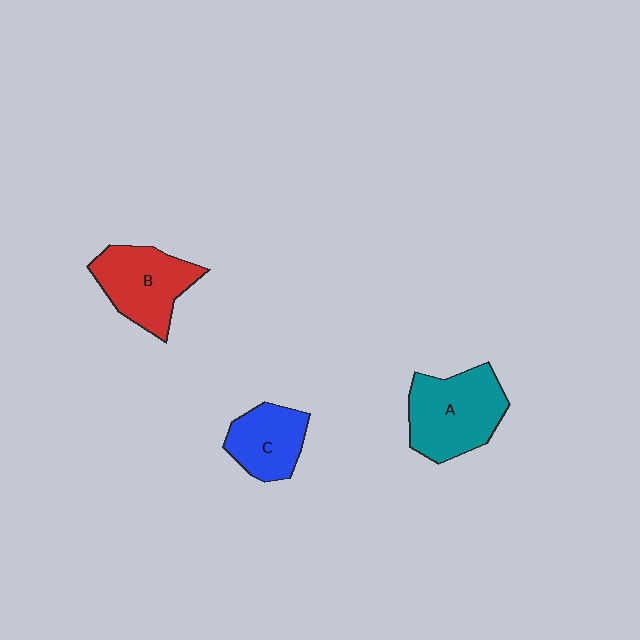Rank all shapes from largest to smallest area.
From largest to smallest: A (teal), B (red), C (blue).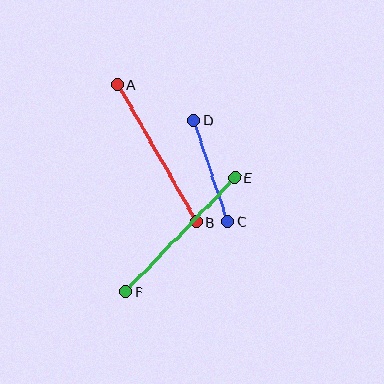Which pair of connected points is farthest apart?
Points A and B are farthest apart.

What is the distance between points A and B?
The distance is approximately 159 pixels.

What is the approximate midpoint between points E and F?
The midpoint is at approximately (180, 235) pixels.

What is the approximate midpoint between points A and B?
The midpoint is at approximately (157, 153) pixels.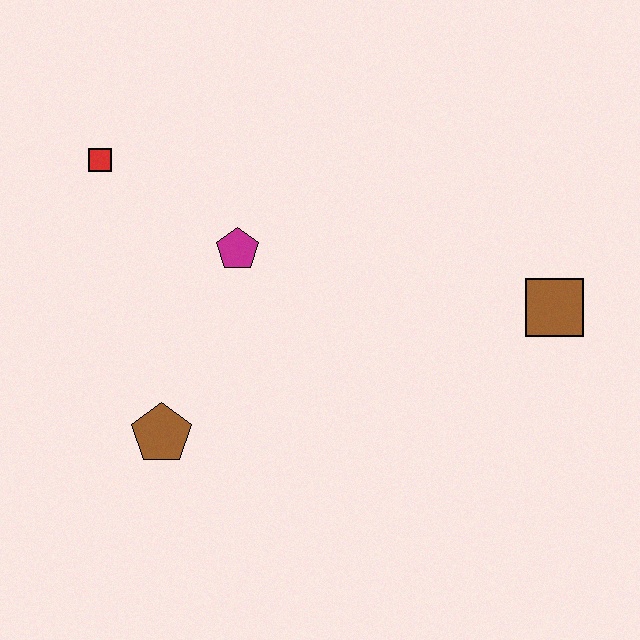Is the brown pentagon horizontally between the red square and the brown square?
Yes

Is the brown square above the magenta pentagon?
No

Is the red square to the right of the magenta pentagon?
No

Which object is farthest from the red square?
The brown square is farthest from the red square.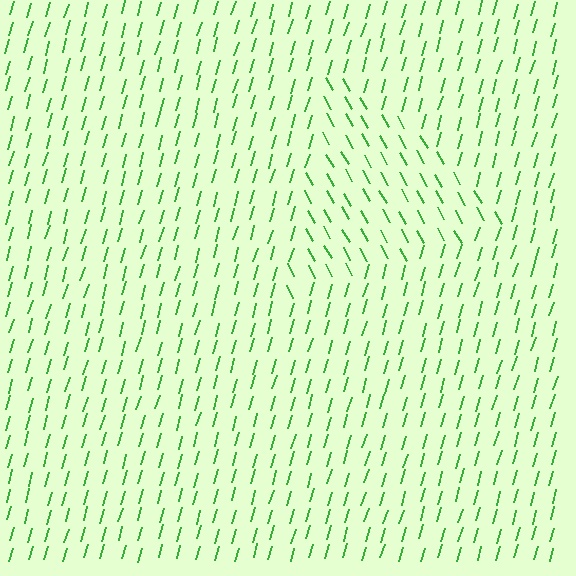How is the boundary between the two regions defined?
The boundary is defined purely by a change in line orientation (approximately 45 degrees difference). All lines are the same color and thickness.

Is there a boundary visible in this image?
Yes, there is a texture boundary formed by a change in line orientation.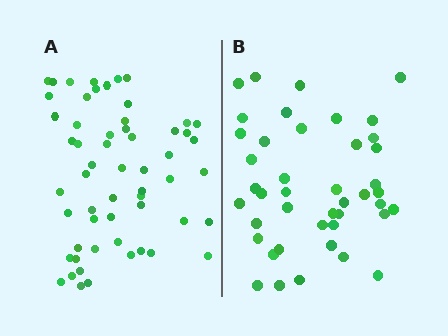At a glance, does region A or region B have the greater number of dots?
Region A (the left region) has more dots.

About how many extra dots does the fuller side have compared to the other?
Region A has approximately 15 more dots than region B.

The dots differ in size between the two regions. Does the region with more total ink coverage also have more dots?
No. Region B has more total ink coverage because its dots are larger, but region A actually contains more individual dots. Total area can be misleading — the number of items is what matters here.